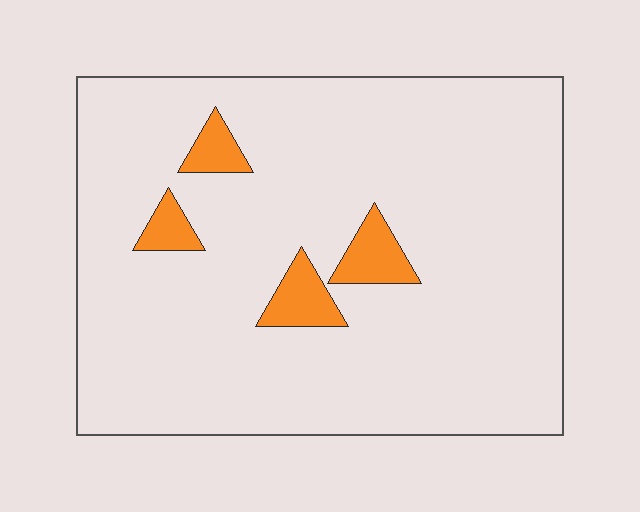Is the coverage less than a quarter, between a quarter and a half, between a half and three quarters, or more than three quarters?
Less than a quarter.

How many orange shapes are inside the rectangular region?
4.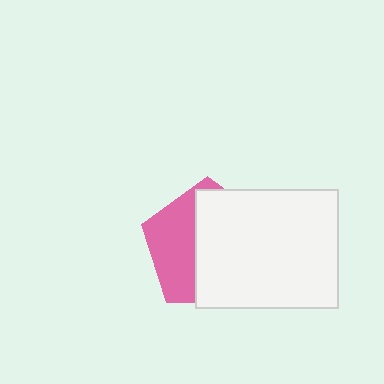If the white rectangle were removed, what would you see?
You would see the complete pink pentagon.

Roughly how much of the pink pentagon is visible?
A small part of it is visible (roughly 39%).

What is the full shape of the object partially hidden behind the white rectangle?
The partially hidden object is a pink pentagon.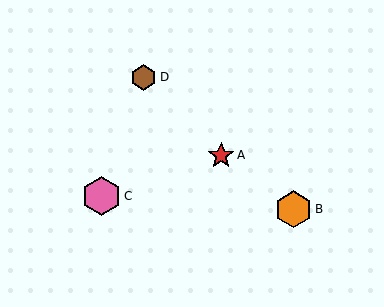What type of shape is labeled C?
Shape C is a pink hexagon.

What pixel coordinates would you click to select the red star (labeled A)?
Click at (221, 155) to select the red star A.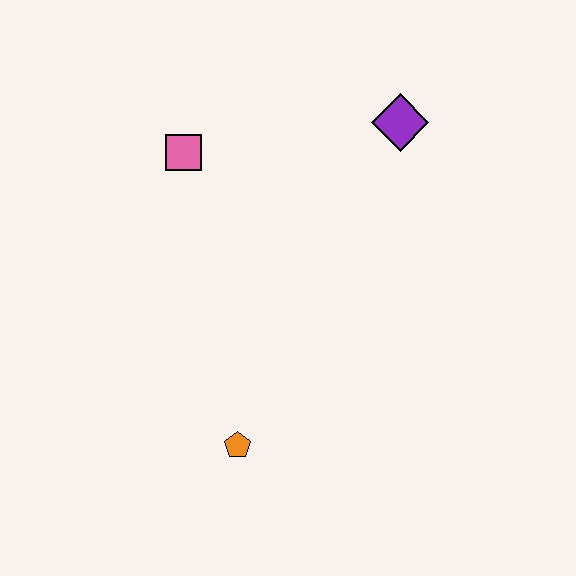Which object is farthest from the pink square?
The orange pentagon is farthest from the pink square.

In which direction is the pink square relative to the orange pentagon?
The pink square is above the orange pentagon.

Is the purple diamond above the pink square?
Yes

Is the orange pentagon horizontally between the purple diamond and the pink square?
Yes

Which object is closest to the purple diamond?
The pink square is closest to the purple diamond.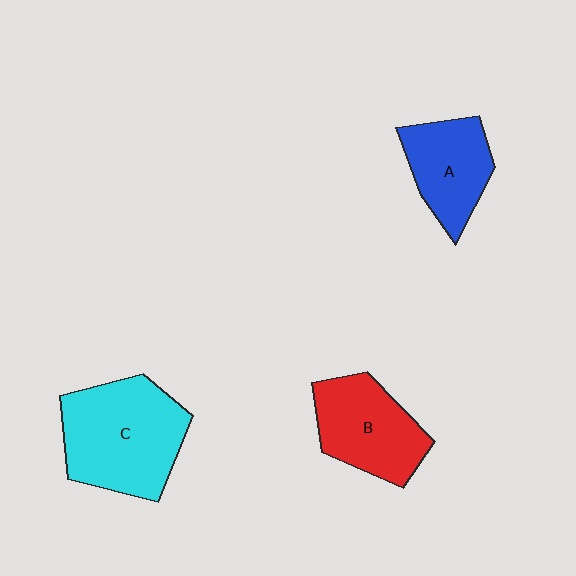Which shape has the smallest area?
Shape A (blue).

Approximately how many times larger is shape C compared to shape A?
Approximately 1.6 times.